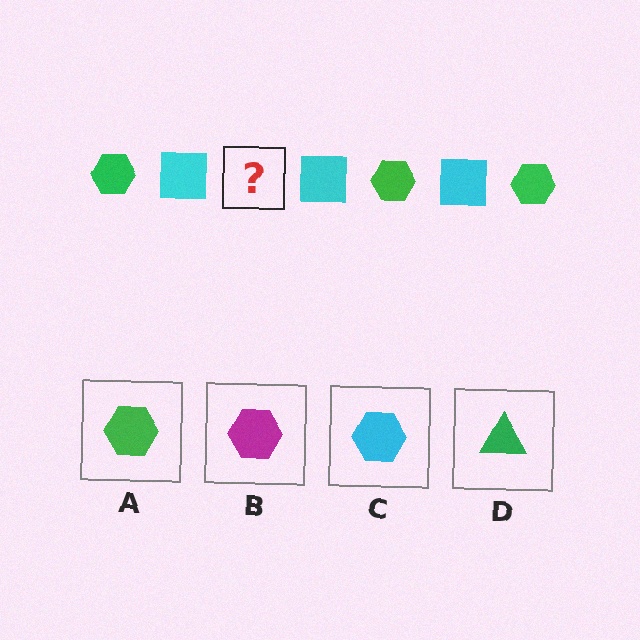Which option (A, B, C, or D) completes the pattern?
A.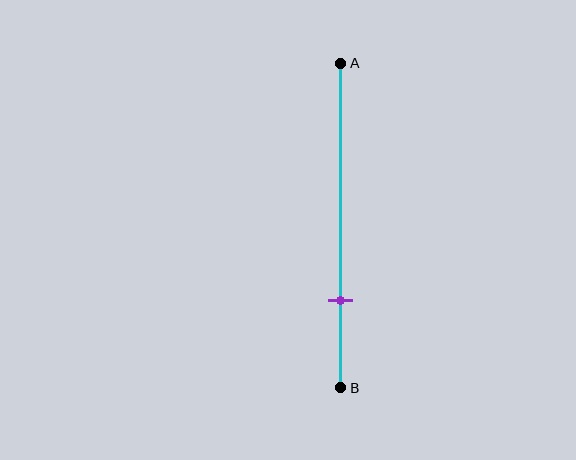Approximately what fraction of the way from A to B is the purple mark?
The purple mark is approximately 75% of the way from A to B.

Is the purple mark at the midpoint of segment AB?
No, the mark is at about 75% from A, not at the 50% midpoint.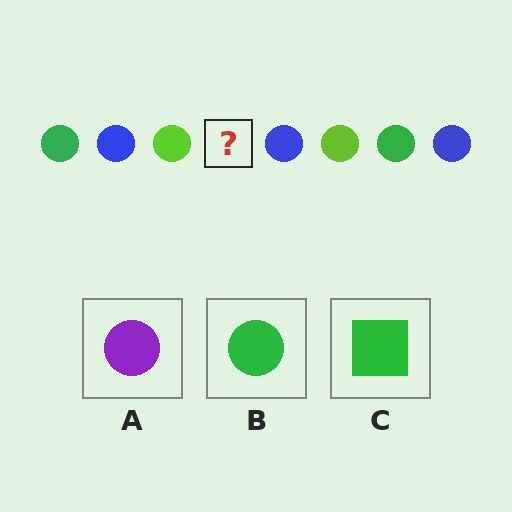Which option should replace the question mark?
Option B.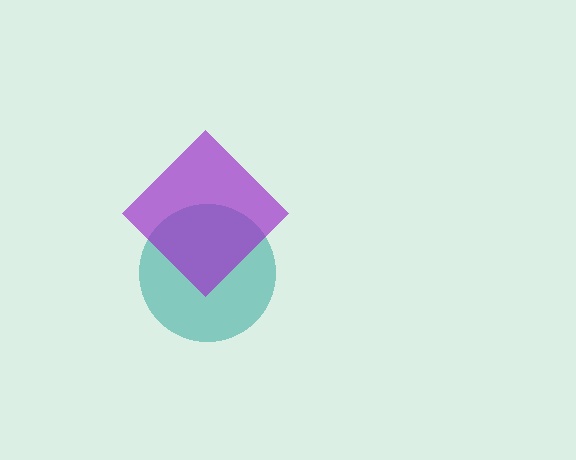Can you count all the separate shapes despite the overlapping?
Yes, there are 2 separate shapes.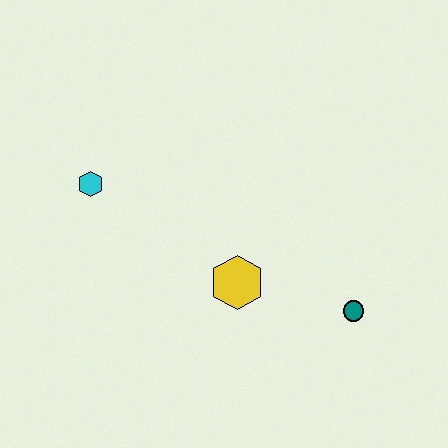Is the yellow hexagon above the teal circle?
Yes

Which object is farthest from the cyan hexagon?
The teal circle is farthest from the cyan hexagon.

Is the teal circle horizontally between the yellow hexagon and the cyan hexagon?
No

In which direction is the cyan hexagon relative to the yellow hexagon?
The cyan hexagon is to the left of the yellow hexagon.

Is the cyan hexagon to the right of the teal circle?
No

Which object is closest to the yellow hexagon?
The teal circle is closest to the yellow hexagon.